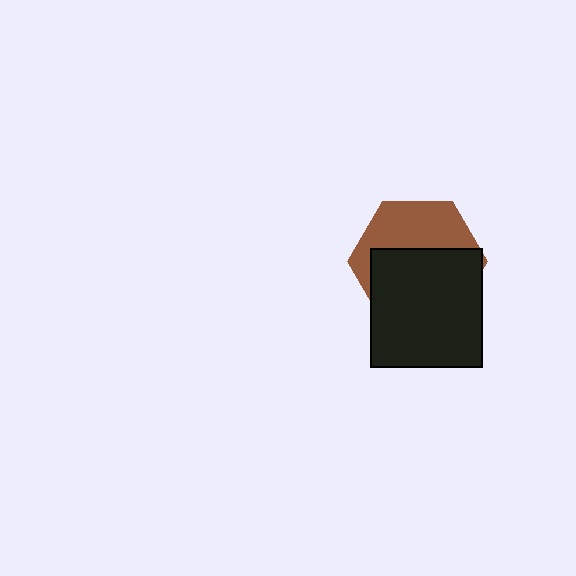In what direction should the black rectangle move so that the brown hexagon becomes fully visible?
The black rectangle should move down. That is the shortest direction to clear the overlap and leave the brown hexagon fully visible.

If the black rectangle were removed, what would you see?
You would see the complete brown hexagon.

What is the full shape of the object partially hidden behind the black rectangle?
The partially hidden object is a brown hexagon.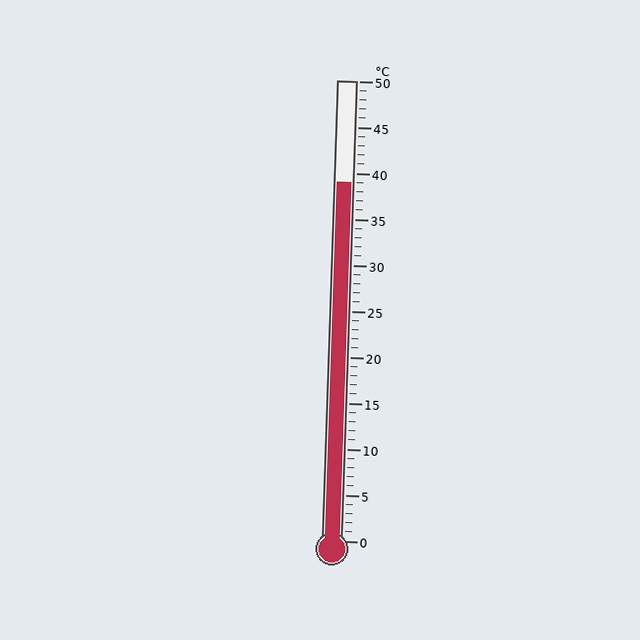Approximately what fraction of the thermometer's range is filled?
The thermometer is filled to approximately 80% of its range.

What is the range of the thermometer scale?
The thermometer scale ranges from 0°C to 50°C.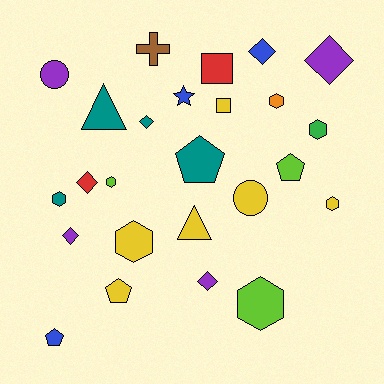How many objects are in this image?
There are 25 objects.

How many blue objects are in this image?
There are 3 blue objects.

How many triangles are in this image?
There are 2 triangles.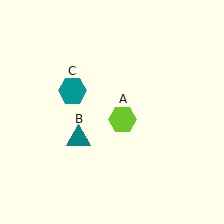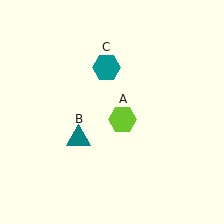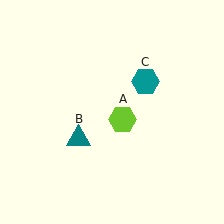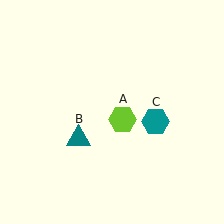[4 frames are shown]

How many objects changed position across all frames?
1 object changed position: teal hexagon (object C).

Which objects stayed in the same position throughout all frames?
Lime hexagon (object A) and teal triangle (object B) remained stationary.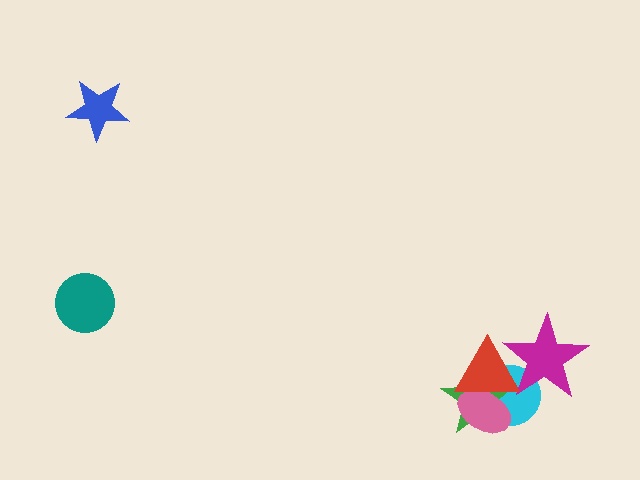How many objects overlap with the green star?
3 objects overlap with the green star.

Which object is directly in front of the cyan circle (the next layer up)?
The magenta star is directly in front of the cyan circle.